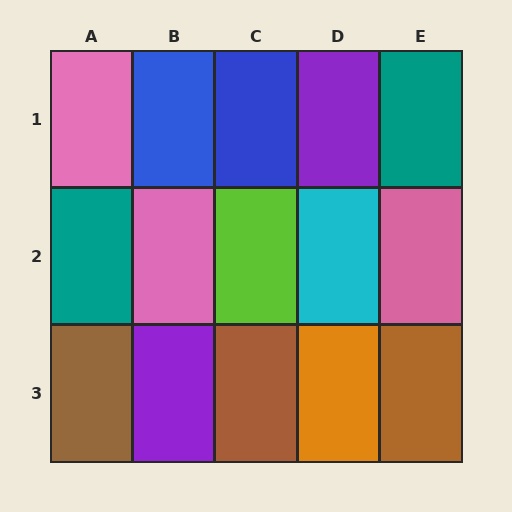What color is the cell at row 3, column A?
Brown.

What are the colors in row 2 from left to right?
Teal, pink, lime, cyan, pink.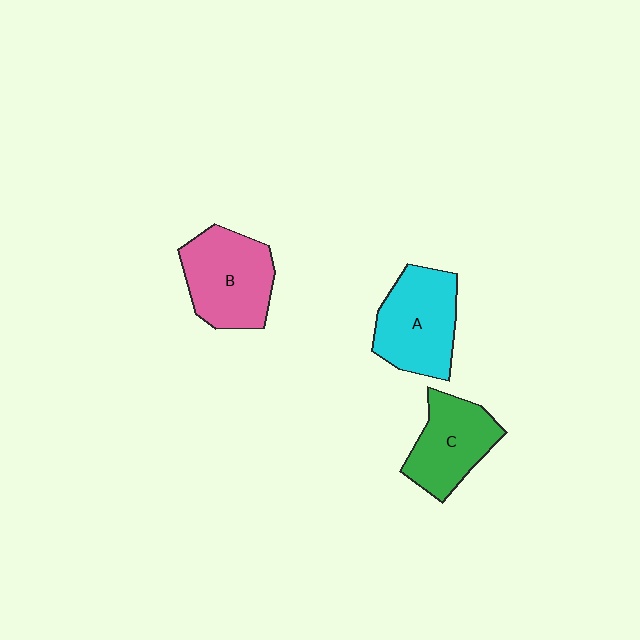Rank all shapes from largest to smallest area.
From largest to smallest: B (pink), A (cyan), C (green).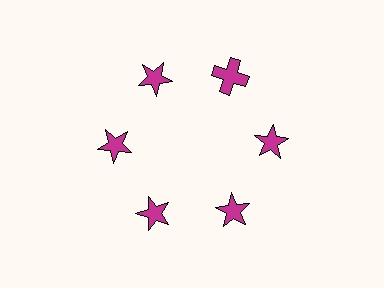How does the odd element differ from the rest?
It has a different shape: cross instead of star.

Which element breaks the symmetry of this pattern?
The magenta cross at roughly the 1 o'clock position breaks the symmetry. All other shapes are magenta stars.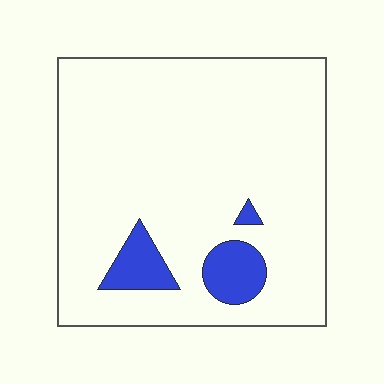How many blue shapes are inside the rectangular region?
3.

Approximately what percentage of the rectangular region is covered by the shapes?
Approximately 10%.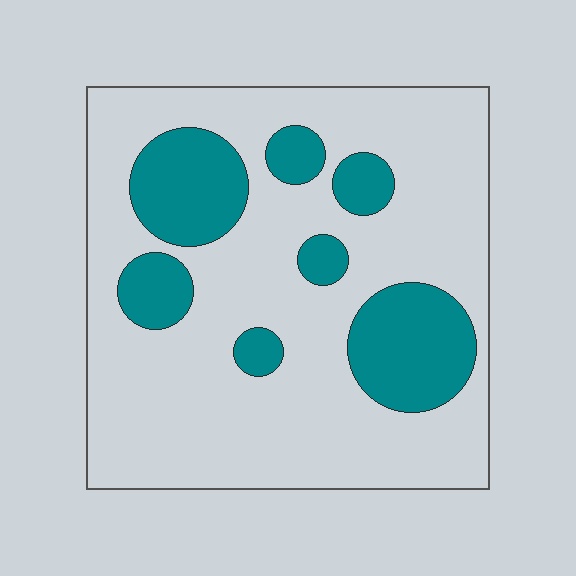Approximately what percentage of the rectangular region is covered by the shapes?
Approximately 25%.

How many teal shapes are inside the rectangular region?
7.